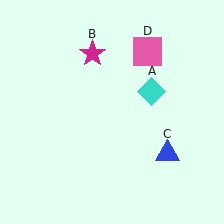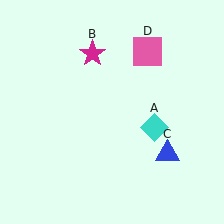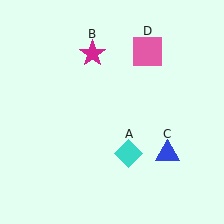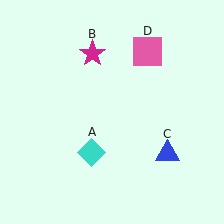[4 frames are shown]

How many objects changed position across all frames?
1 object changed position: cyan diamond (object A).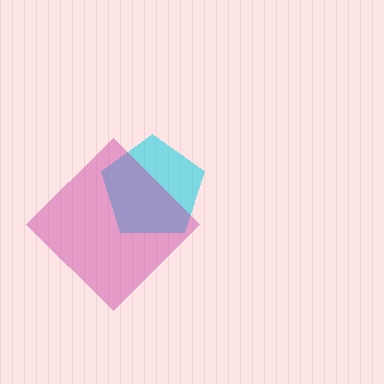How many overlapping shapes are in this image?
There are 2 overlapping shapes in the image.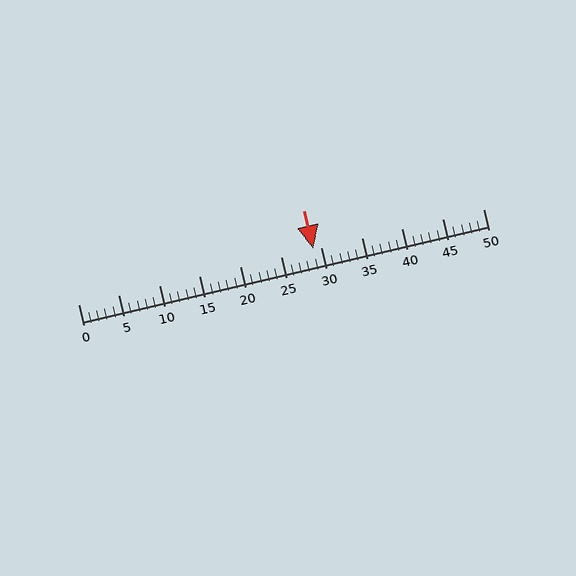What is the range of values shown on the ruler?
The ruler shows values from 0 to 50.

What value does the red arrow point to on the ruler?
The red arrow points to approximately 29.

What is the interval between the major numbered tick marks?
The major tick marks are spaced 5 units apart.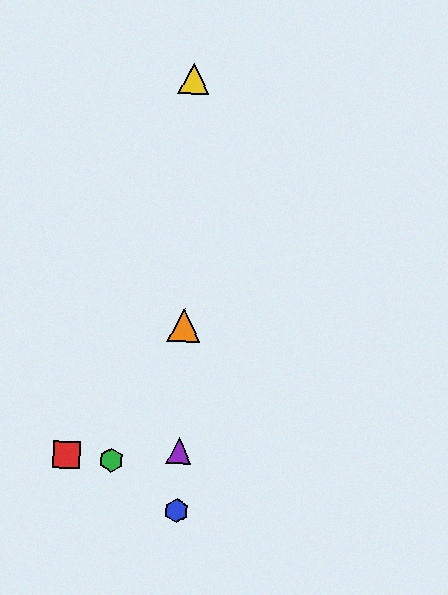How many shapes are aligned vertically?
4 shapes (the blue hexagon, the yellow triangle, the purple triangle, the orange triangle) are aligned vertically.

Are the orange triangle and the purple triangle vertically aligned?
Yes, both are at x≈184.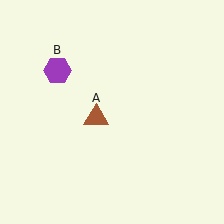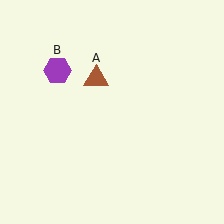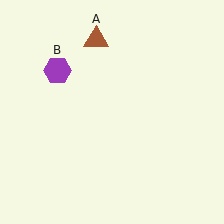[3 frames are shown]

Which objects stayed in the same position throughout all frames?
Purple hexagon (object B) remained stationary.